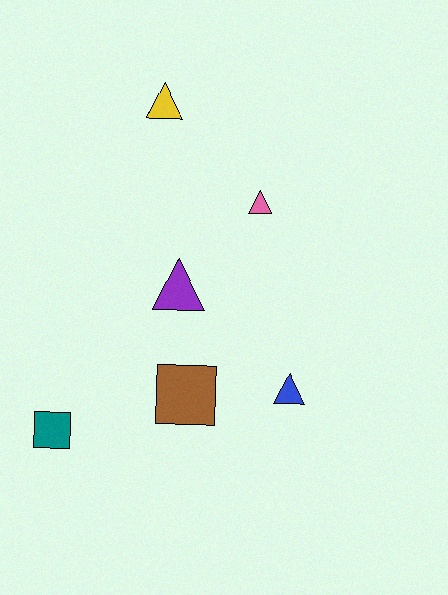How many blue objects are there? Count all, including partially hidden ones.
There is 1 blue object.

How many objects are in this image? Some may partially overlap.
There are 6 objects.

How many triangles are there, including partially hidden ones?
There are 4 triangles.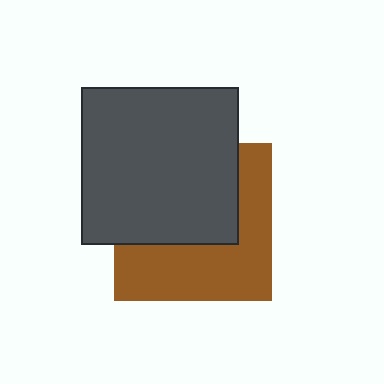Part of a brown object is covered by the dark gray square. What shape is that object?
It is a square.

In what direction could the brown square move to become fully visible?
The brown square could move down. That would shift it out from behind the dark gray square entirely.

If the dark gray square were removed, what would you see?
You would see the complete brown square.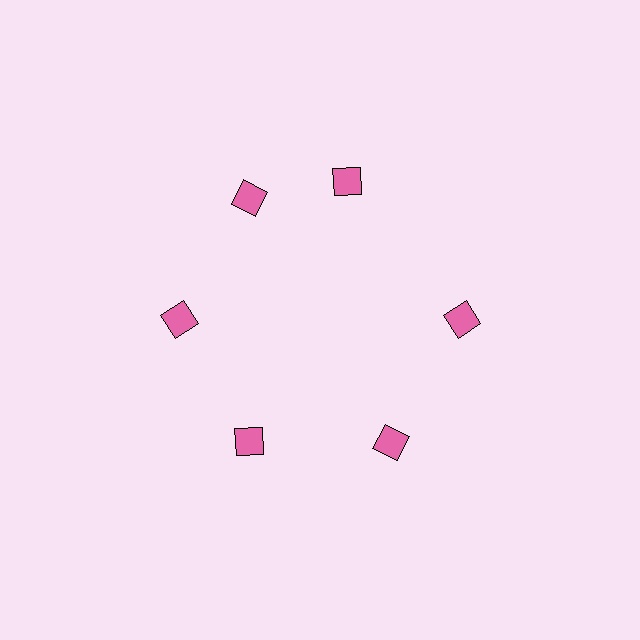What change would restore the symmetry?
The symmetry would be restored by rotating it back into even spacing with its neighbors so that all 6 diamonds sit at equal angles and equal distance from the center.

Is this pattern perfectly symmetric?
No. The 6 pink diamonds are arranged in a ring, but one element near the 1 o'clock position is rotated out of alignment along the ring, breaking the 6-fold rotational symmetry.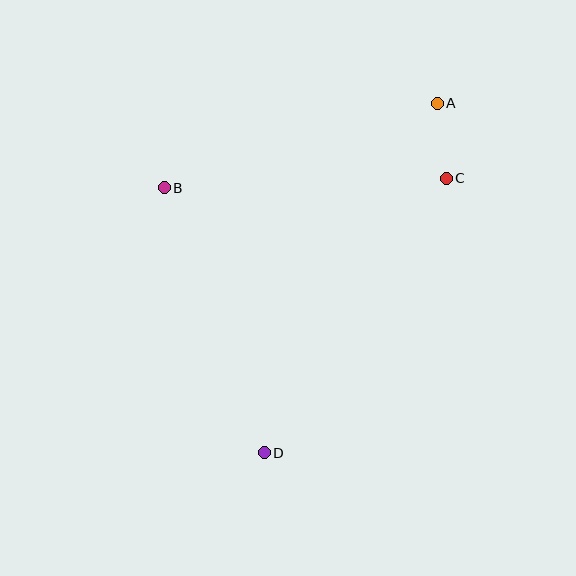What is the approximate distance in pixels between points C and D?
The distance between C and D is approximately 329 pixels.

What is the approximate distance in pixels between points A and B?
The distance between A and B is approximately 286 pixels.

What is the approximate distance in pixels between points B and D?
The distance between B and D is approximately 283 pixels.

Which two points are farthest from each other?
Points A and D are farthest from each other.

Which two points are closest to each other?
Points A and C are closest to each other.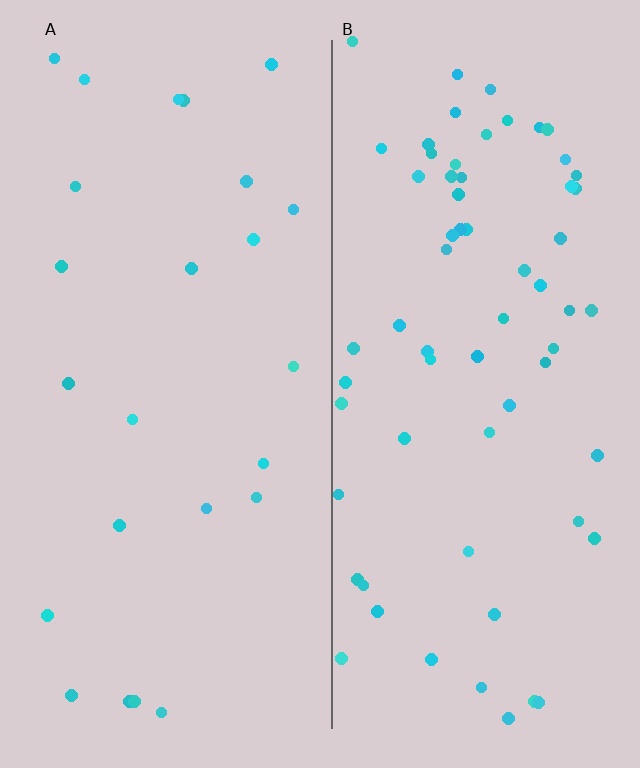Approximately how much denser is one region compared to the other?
Approximately 2.7× — region B over region A.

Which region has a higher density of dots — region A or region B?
B (the right).